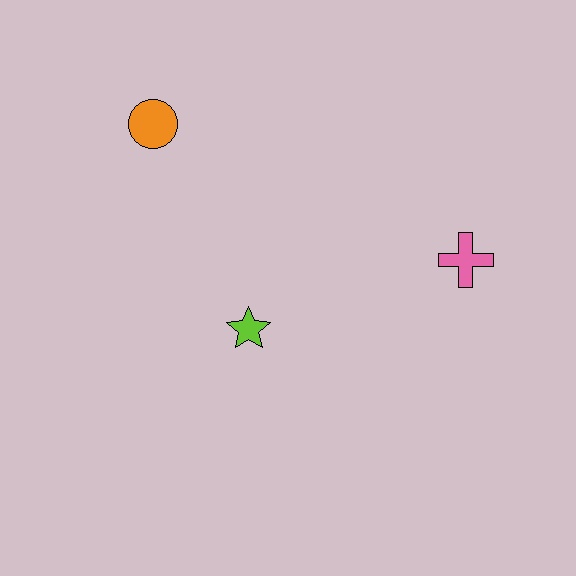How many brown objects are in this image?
There are no brown objects.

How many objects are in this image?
There are 3 objects.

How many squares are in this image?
There are no squares.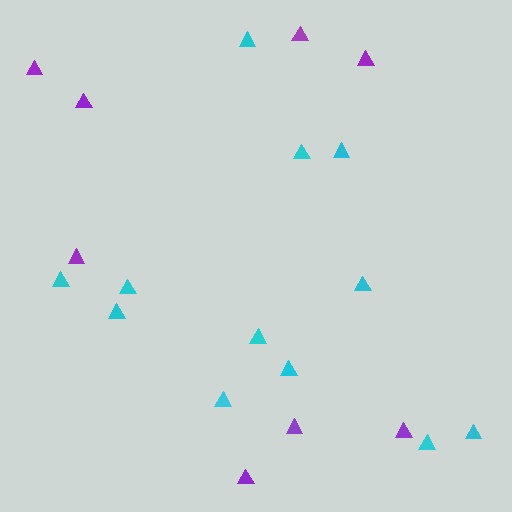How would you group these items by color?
There are 2 groups: one group of purple triangles (8) and one group of cyan triangles (12).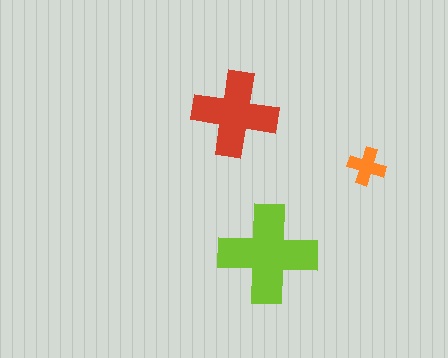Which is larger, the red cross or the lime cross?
The lime one.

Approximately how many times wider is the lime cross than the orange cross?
About 2.5 times wider.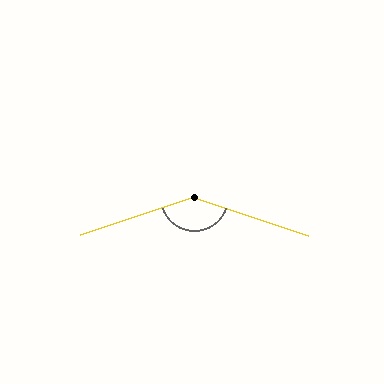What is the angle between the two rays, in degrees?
Approximately 143 degrees.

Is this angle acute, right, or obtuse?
It is obtuse.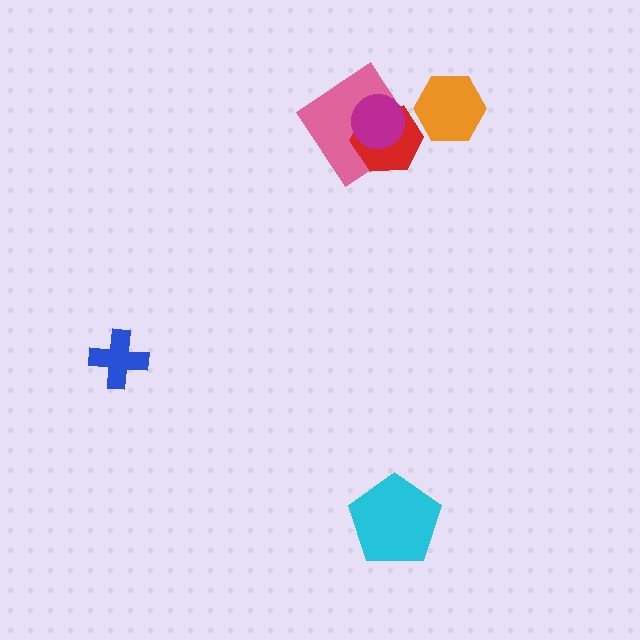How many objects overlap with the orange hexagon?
0 objects overlap with the orange hexagon.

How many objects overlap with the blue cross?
0 objects overlap with the blue cross.